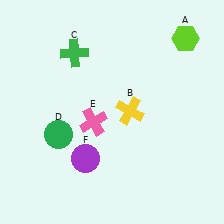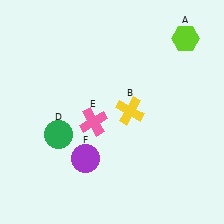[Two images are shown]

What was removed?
The green cross (C) was removed in Image 2.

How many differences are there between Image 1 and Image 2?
There is 1 difference between the two images.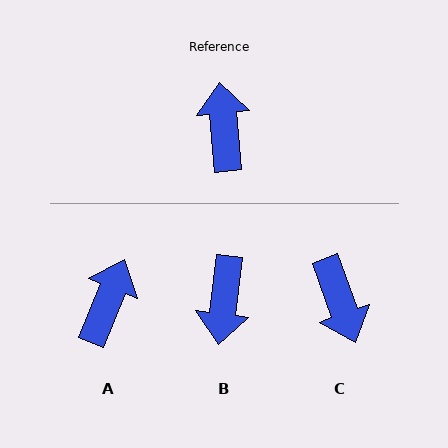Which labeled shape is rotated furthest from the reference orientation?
B, about 168 degrees away.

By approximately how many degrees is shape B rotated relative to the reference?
Approximately 168 degrees counter-clockwise.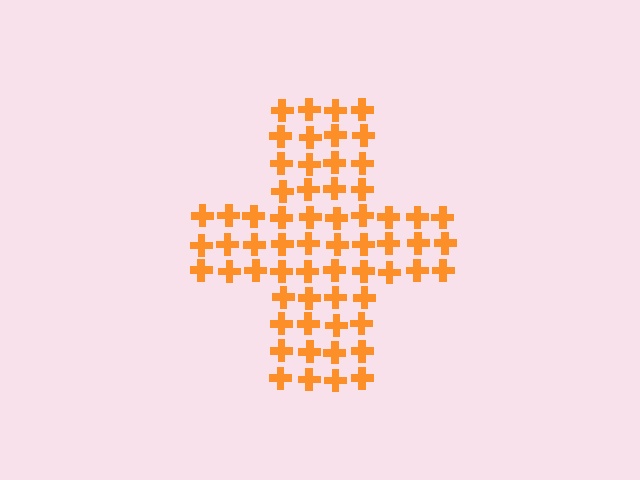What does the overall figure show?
The overall figure shows a cross.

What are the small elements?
The small elements are crosses.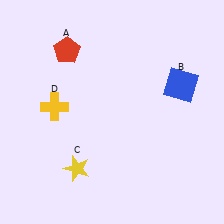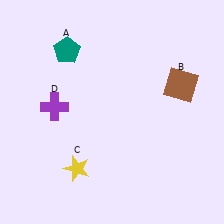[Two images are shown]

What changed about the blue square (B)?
In Image 1, B is blue. In Image 2, it changed to brown.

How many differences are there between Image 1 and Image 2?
There are 3 differences between the two images.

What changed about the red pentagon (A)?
In Image 1, A is red. In Image 2, it changed to teal.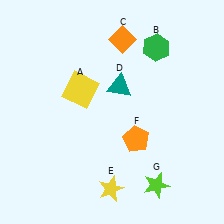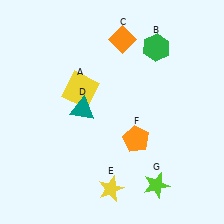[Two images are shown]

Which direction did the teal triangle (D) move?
The teal triangle (D) moved left.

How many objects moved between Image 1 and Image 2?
1 object moved between the two images.